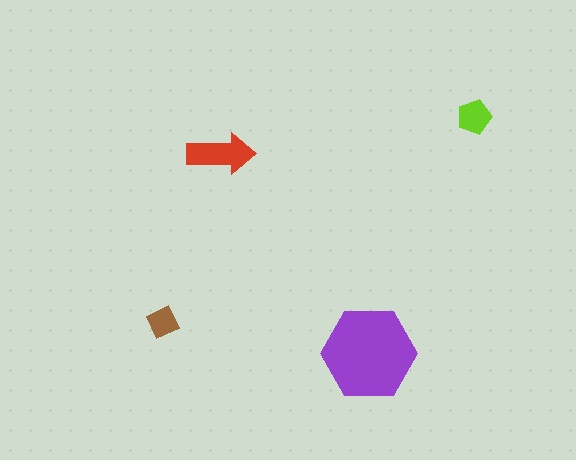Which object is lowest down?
The purple hexagon is bottommost.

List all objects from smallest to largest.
The brown diamond, the lime pentagon, the red arrow, the purple hexagon.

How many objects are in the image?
There are 4 objects in the image.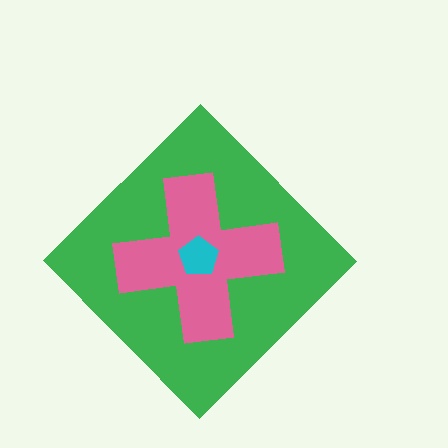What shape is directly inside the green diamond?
The pink cross.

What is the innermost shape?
The cyan pentagon.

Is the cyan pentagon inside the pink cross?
Yes.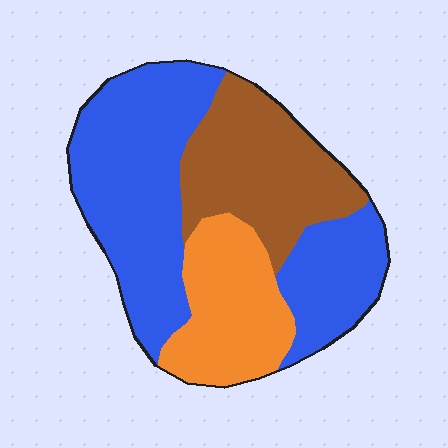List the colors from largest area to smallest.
From largest to smallest: blue, brown, orange.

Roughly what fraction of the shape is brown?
Brown takes up about one quarter (1/4) of the shape.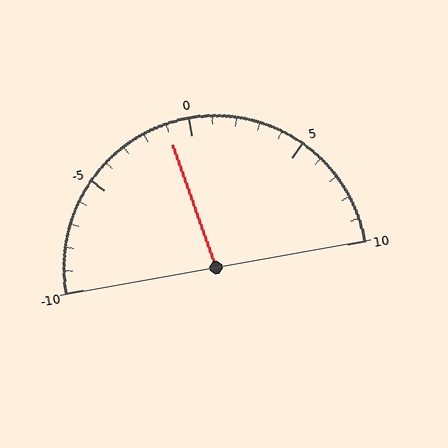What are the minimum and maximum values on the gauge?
The gauge ranges from -10 to 10.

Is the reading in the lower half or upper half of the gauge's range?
The reading is in the lower half of the range (-10 to 10).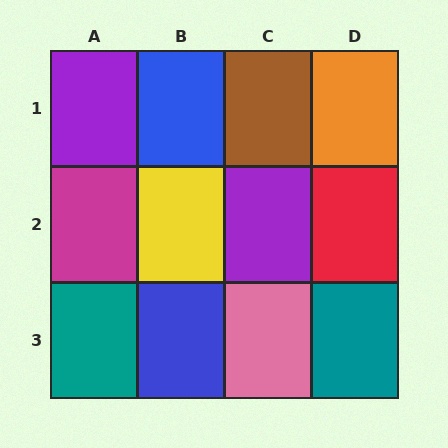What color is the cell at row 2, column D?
Red.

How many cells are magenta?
1 cell is magenta.